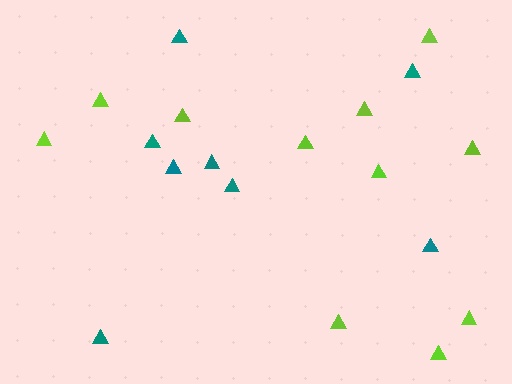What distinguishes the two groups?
There are 2 groups: one group of teal triangles (8) and one group of lime triangles (11).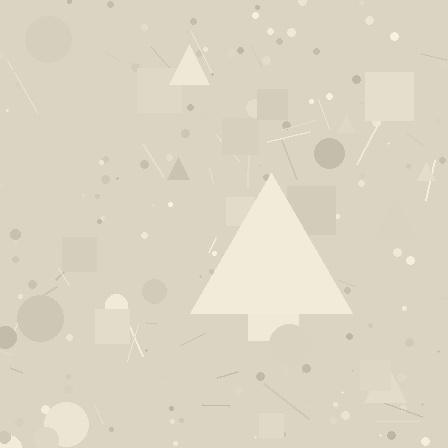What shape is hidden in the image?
A triangle is hidden in the image.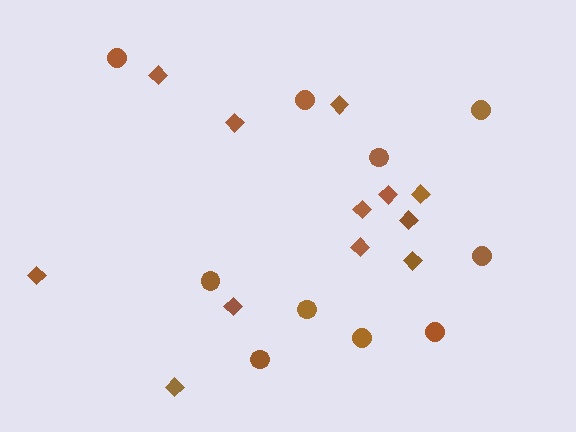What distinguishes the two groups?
There are 2 groups: one group of circles (10) and one group of diamonds (12).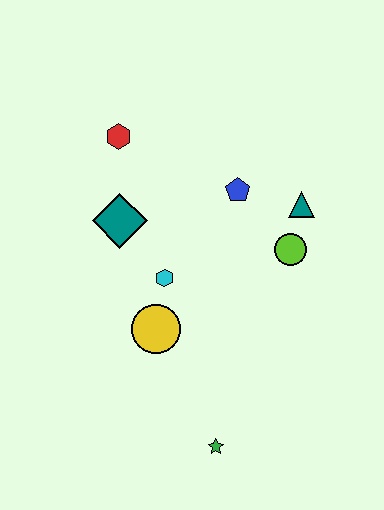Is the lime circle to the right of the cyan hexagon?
Yes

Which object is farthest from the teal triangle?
The green star is farthest from the teal triangle.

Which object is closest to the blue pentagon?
The teal triangle is closest to the blue pentagon.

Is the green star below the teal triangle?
Yes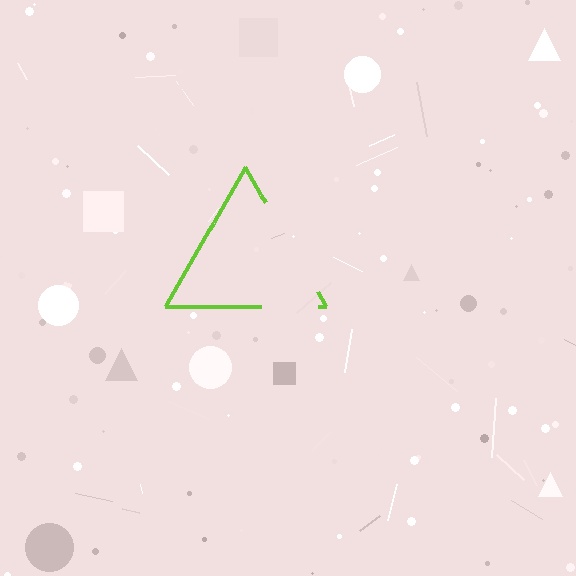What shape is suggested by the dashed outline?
The dashed outline suggests a triangle.